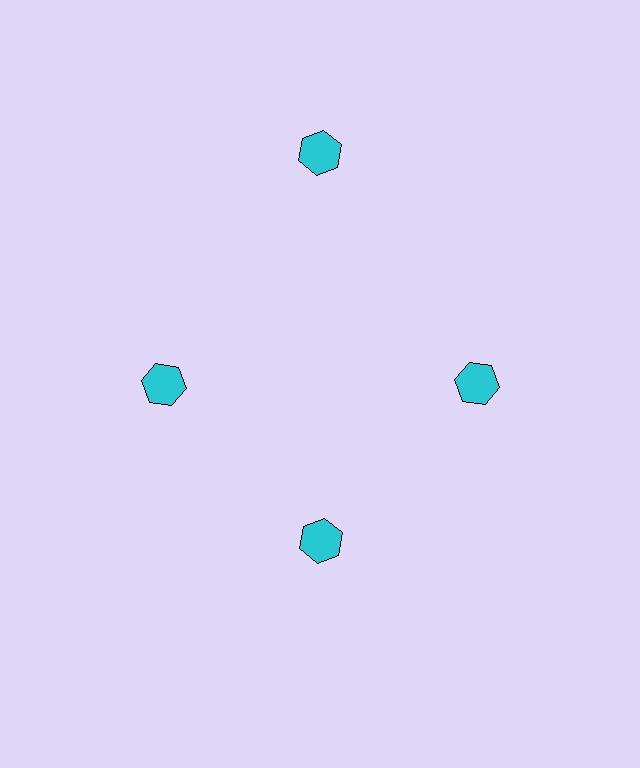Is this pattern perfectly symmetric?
No. The 4 cyan hexagons are arranged in a ring, but one element near the 12 o'clock position is pushed outward from the center, breaking the 4-fold rotational symmetry.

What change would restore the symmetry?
The symmetry would be restored by moving it inward, back onto the ring so that all 4 hexagons sit at equal angles and equal distance from the center.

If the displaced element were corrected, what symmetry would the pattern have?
It would have 4-fold rotational symmetry — the pattern would map onto itself every 90 degrees.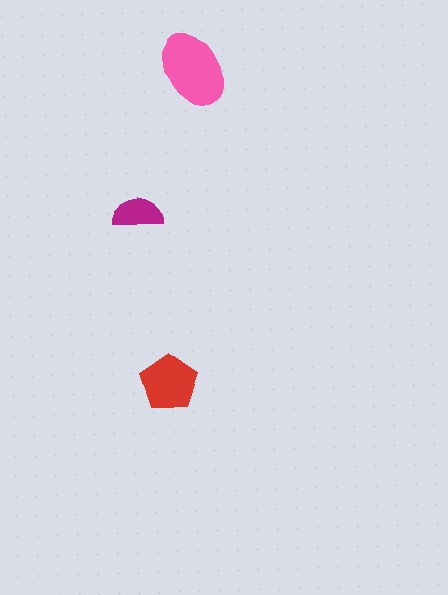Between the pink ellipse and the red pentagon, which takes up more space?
The pink ellipse.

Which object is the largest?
The pink ellipse.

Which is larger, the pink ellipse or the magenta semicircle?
The pink ellipse.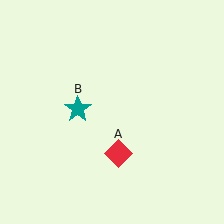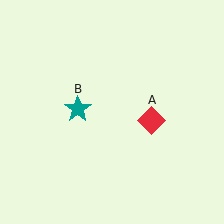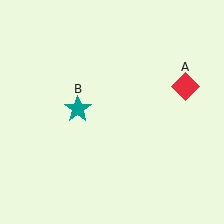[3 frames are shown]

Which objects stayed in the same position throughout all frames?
Teal star (object B) remained stationary.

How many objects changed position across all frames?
1 object changed position: red diamond (object A).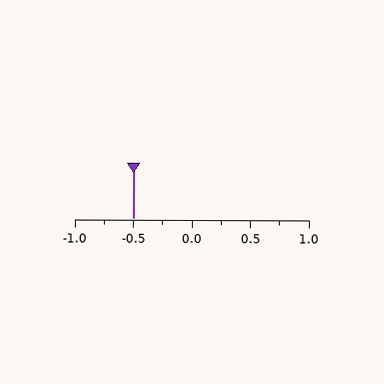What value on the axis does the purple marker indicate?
The marker indicates approximately -0.5.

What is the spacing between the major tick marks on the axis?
The major ticks are spaced 0.5 apart.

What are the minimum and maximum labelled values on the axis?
The axis runs from -1.0 to 1.0.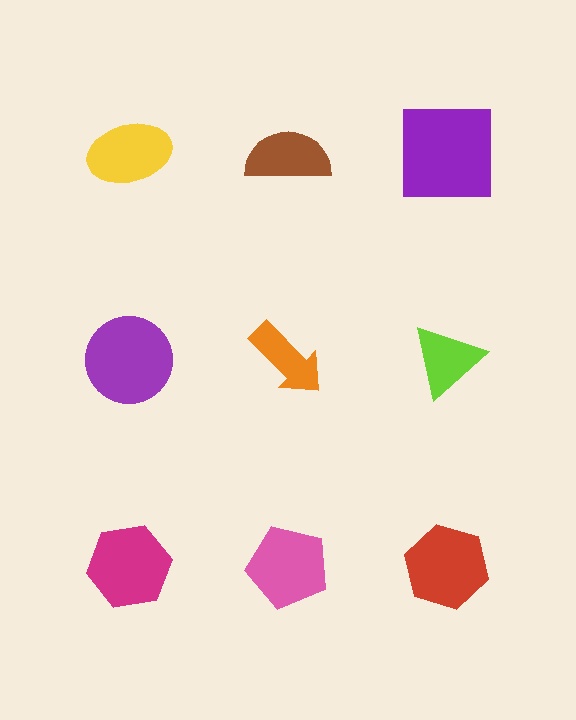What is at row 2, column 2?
An orange arrow.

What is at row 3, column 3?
A red hexagon.